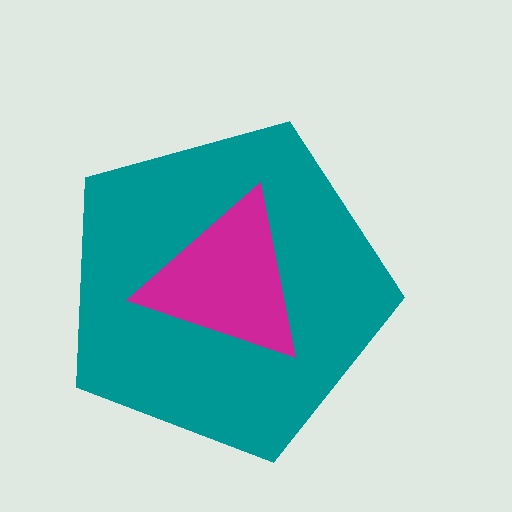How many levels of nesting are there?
2.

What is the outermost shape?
The teal pentagon.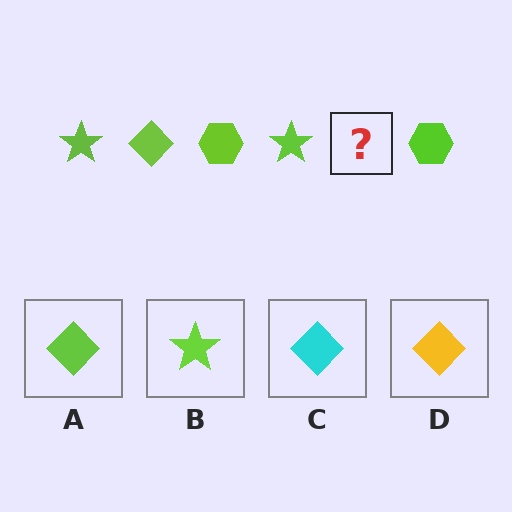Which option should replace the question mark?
Option A.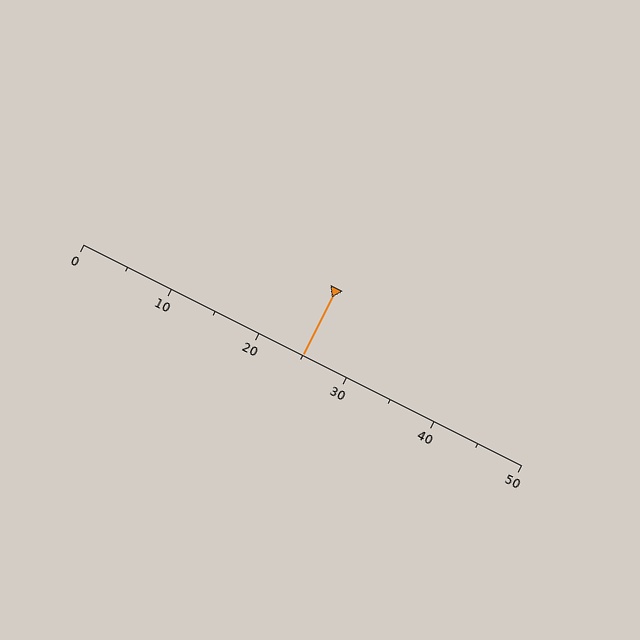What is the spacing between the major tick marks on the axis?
The major ticks are spaced 10 apart.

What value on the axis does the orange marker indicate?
The marker indicates approximately 25.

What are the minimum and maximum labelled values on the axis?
The axis runs from 0 to 50.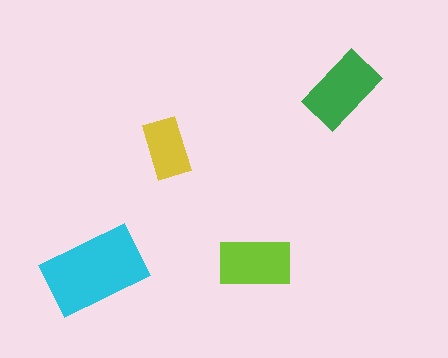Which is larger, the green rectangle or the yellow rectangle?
The green one.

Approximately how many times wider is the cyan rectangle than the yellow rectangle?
About 1.5 times wider.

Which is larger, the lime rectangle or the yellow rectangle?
The lime one.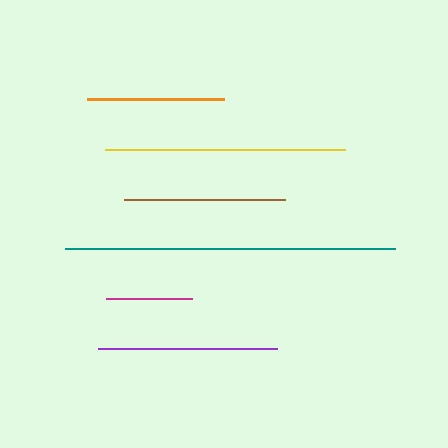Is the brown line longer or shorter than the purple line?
The purple line is longer than the brown line.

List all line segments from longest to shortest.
From longest to shortest: teal, yellow, purple, brown, orange, magenta.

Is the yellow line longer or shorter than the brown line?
The yellow line is longer than the brown line.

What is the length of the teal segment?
The teal segment is approximately 331 pixels long.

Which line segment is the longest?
The teal line is the longest at approximately 331 pixels.